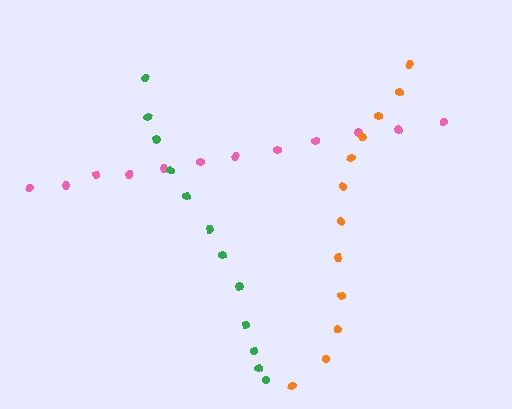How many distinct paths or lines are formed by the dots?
There are 3 distinct paths.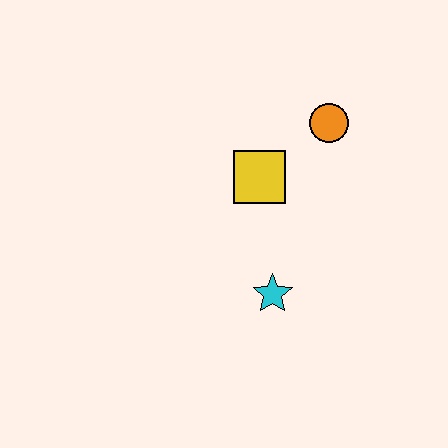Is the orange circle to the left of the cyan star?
No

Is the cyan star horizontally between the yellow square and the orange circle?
Yes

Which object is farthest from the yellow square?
The cyan star is farthest from the yellow square.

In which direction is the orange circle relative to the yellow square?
The orange circle is to the right of the yellow square.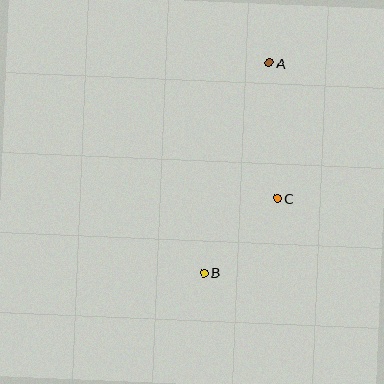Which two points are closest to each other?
Points B and C are closest to each other.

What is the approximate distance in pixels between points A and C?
The distance between A and C is approximately 136 pixels.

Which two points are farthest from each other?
Points A and B are farthest from each other.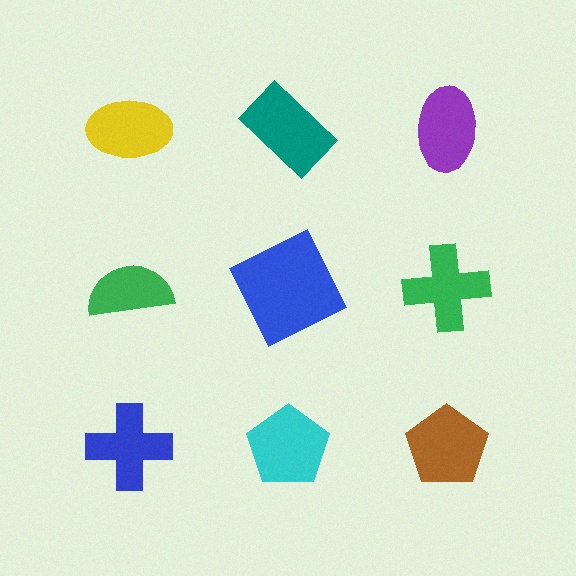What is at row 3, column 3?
A brown pentagon.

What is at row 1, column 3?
A purple ellipse.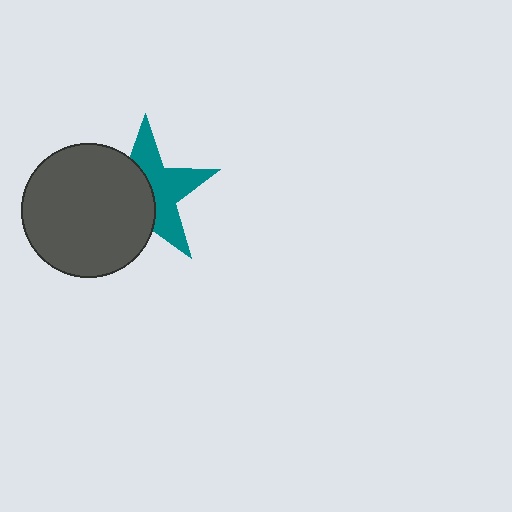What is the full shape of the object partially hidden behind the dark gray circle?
The partially hidden object is a teal star.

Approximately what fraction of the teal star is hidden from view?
Roughly 50% of the teal star is hidden behind the dark gray circle.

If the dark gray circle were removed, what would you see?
You would see the complete teal star.